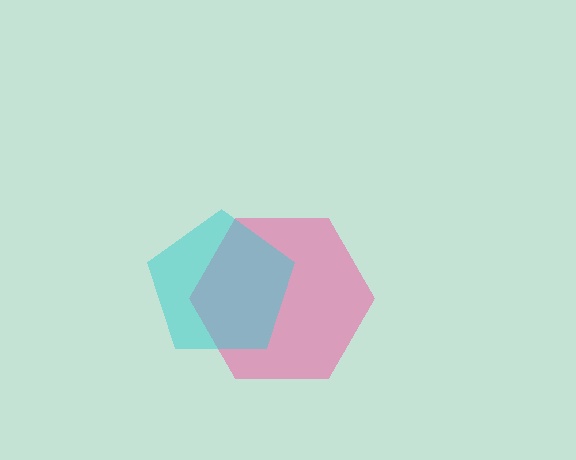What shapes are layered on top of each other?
The layered shapes are: a pink hexagon, a cyan pentagon.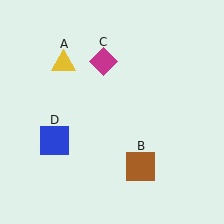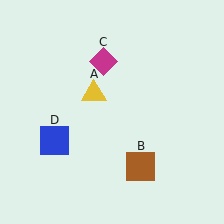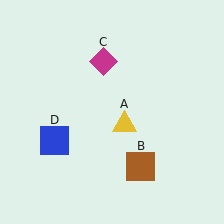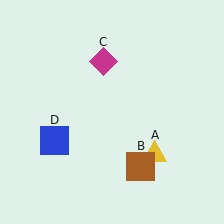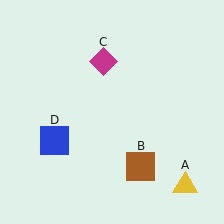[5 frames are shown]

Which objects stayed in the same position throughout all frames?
Brown square (object B) and magenta diamond (object C) and blue square (object D) remained stationary.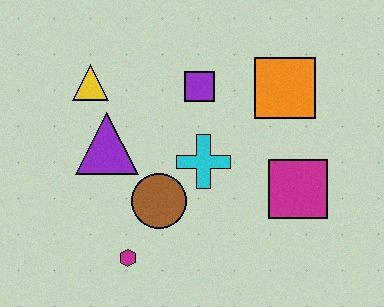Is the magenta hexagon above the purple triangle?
No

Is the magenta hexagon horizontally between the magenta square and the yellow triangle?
Yes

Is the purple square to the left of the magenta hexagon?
No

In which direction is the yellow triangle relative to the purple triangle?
The yellow triangle is above the purple triangle.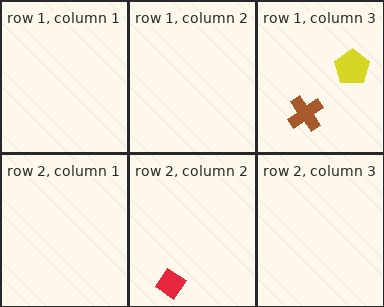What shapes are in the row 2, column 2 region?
The red diamond.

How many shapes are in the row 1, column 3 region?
2.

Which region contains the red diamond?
The row 2, column 2 region.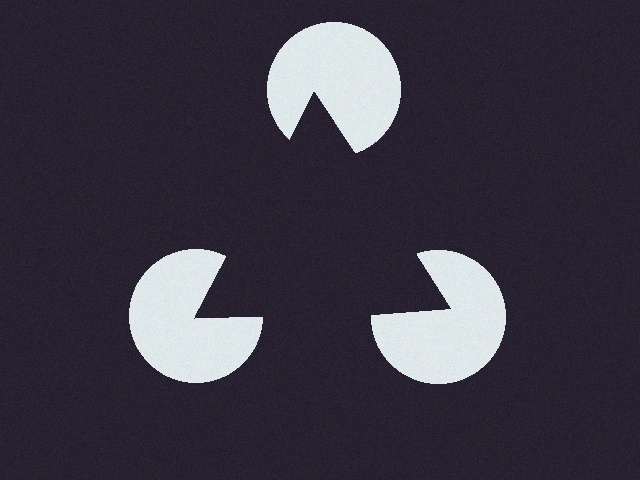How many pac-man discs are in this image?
There are 3 — one at each vertex of the illusory triangle.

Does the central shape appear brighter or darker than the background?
It typically appears slightly darker than the background, even though no actual brightness change is drawn.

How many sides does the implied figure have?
3 sides.